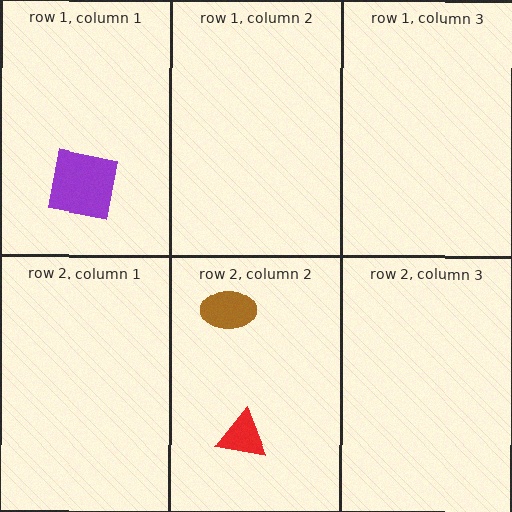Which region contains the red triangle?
The row 2, column 2 region.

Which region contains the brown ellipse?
The row 2, column 2 region.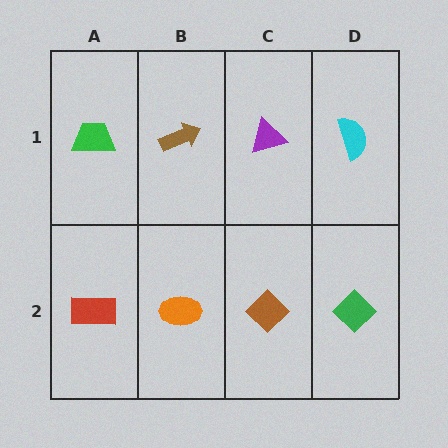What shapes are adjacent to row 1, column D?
A green diamond (row 2, column D), a purple triangle (row 1, column C).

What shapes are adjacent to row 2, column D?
A cyan semicircle (row 1, column D), a brown diamond (row 2, column C).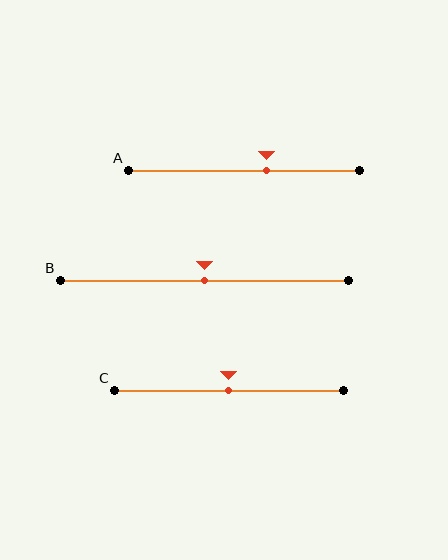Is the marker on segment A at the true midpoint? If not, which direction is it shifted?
No, the marker on segment A is shifted to the right by about 10% of the segment length.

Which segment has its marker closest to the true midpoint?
Segment B has its marker closest to the true midpoint.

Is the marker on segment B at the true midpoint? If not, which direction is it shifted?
Yes, the marker on segment B is at the true midpoint.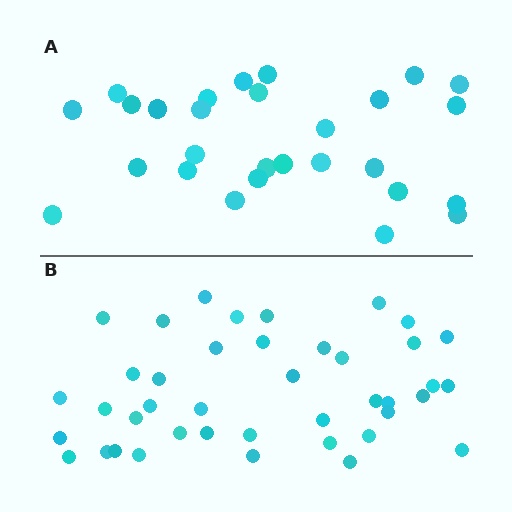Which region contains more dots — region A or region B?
Region B (the bottom region) has more dots.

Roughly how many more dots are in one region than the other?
Region B has approximately 15 more dots than region A.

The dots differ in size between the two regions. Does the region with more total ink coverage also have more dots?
No. Region A has more total ink coverage because its dots are larger, but region B actually contains more individual dots. Total area can be misleading — the number of items is what matters here.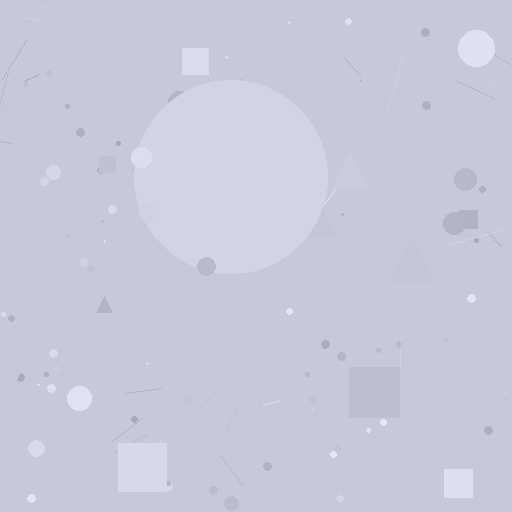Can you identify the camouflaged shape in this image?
The camouflaged shape is a circle.